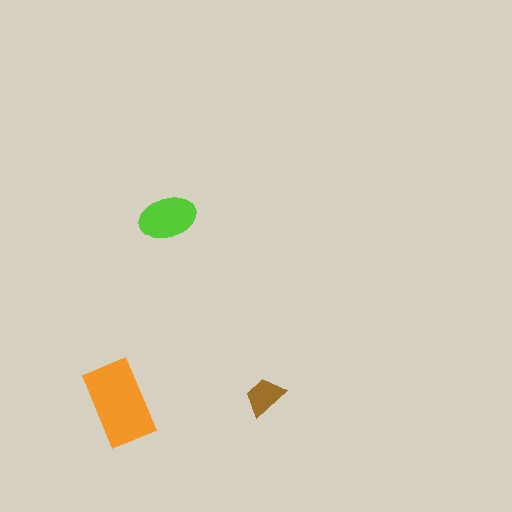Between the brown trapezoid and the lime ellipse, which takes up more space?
The lime ellipse.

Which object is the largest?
The orange rectangle.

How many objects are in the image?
There are 3 objects in the image.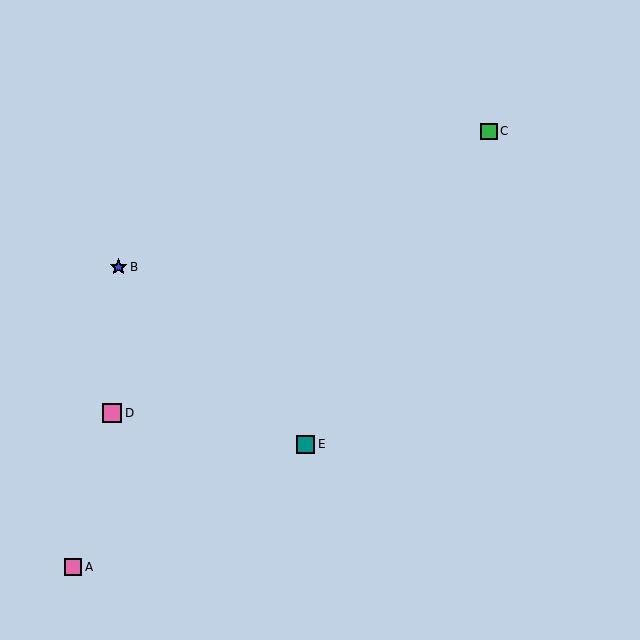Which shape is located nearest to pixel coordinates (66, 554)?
The pink square (labeled A) at (73, 567) is nearest to that location.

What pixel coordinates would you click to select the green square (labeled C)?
Click at (489, 131) to select the green square C.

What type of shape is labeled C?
Shape C is a green square.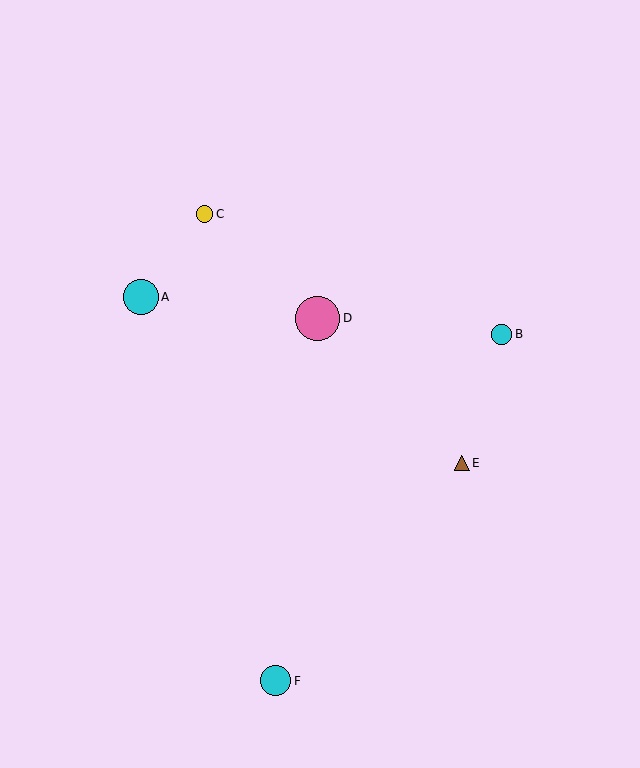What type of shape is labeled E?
Shape E is a brown triangle.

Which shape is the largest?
The pink circle (labeled D) is the largest.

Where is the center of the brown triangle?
The center of the brown triangle is at (462, 463).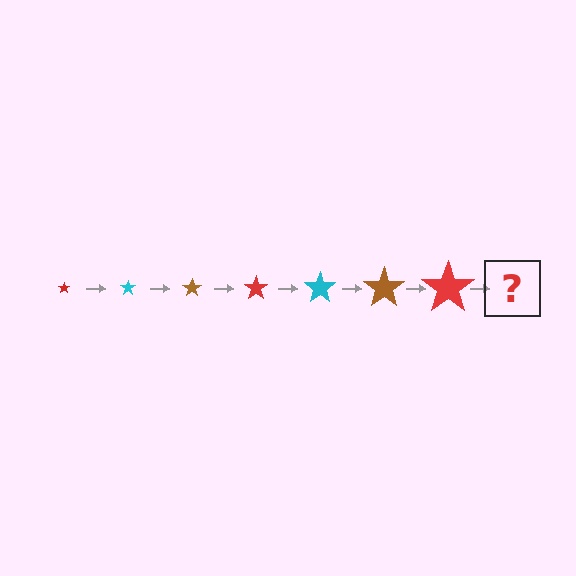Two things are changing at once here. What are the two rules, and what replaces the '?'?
The two rules are that the star grows larger each step and the color cycles through red, cyan, and brown. The '?' should be a cyan star, larger than the previous one.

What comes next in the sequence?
The next element should be a cyan star, larger than the previous one.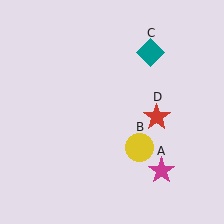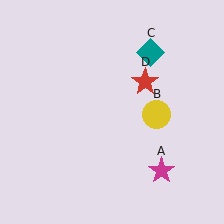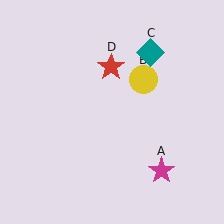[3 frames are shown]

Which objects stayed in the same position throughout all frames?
Magenta star (object A) and teal diamond (object C) remained stationary.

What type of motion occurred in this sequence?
The yellow circle (object B), red star (object D) rotated counterclockwise around the center of the scene.